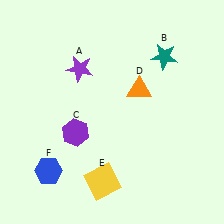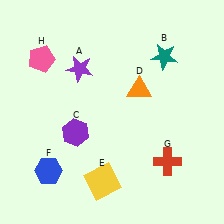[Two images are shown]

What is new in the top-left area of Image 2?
A pink pentagon (H) was added in the top-left area of Image 2.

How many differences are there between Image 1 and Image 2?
There are 2 differences between the two images.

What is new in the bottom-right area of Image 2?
A red cross (G) was added in the bottom-right area of Image 2.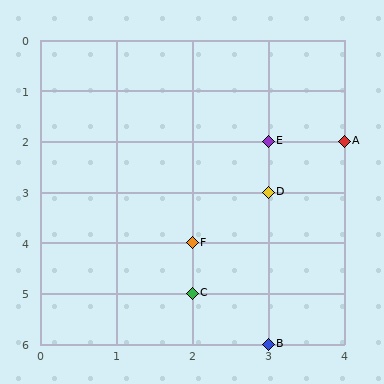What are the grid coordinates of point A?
Point A is at grid coordinates (4, 2).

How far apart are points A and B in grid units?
Points A and B are 1 column and 4 rows apart (about 4.1 grid units diagonally).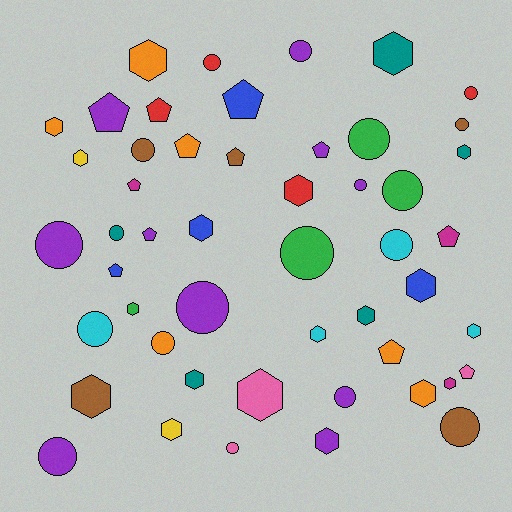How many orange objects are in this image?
There are 6 orange objects.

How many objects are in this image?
There are 50 objects.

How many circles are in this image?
There are 19 circles.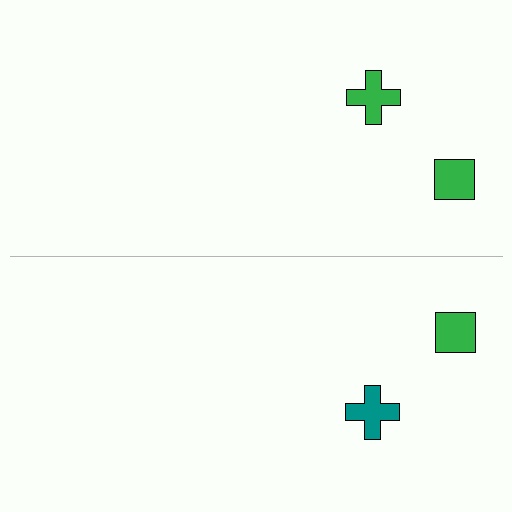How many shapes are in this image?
There are 4 shapes in this image.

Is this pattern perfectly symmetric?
No, the pattern is not perfectly symmetric. The teal cross on the bottom side breaks the symmetry — its mirror counterpart is green.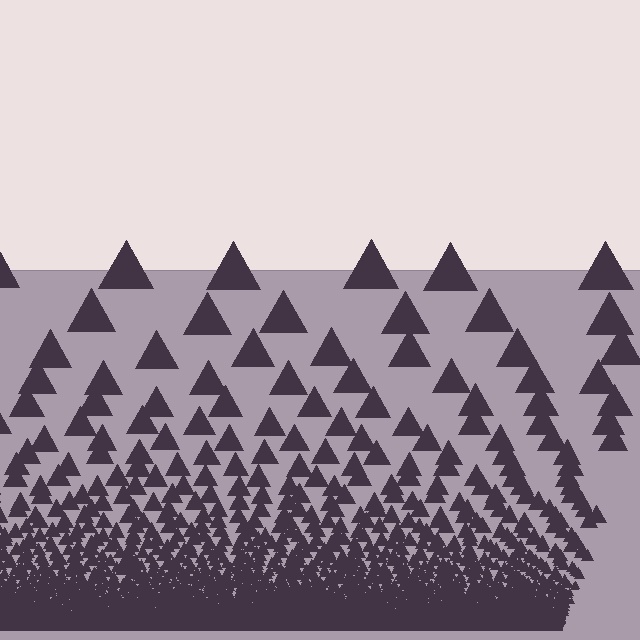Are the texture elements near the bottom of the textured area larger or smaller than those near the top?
Smaller. The gradient is inverted — elements near the bottom are smaller and denser.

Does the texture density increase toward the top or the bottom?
Density increases toward the bottom.